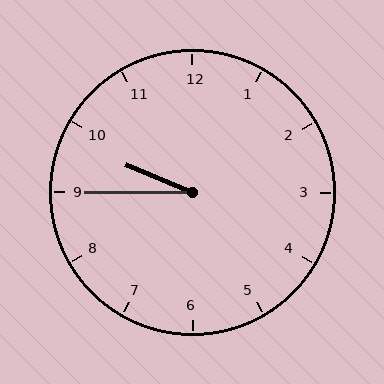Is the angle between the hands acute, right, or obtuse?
It is acute.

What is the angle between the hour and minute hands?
Approximately 22 degrees.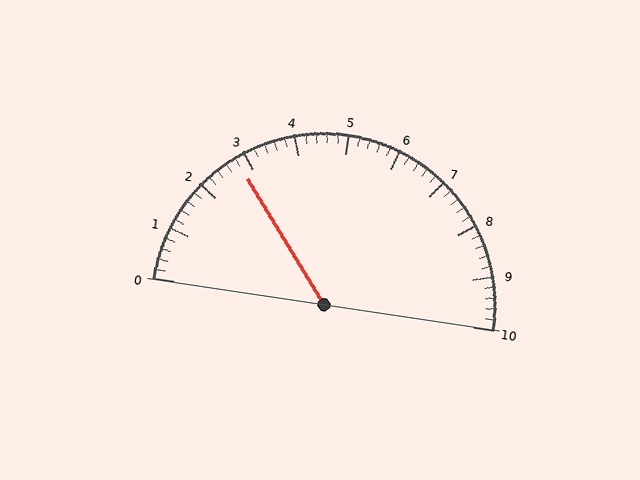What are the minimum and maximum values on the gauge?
The gauge ranges from 0 to 10.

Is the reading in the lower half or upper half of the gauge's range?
The reading is in the lower half of the range (0 to 10).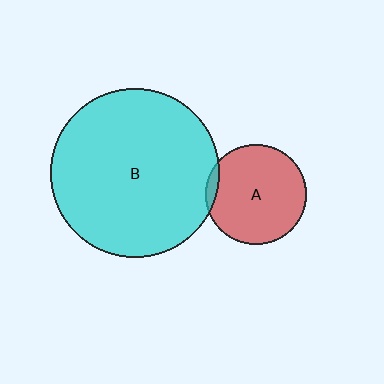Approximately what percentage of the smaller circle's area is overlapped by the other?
Approximately 5%.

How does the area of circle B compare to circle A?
Approximately 2.8 times.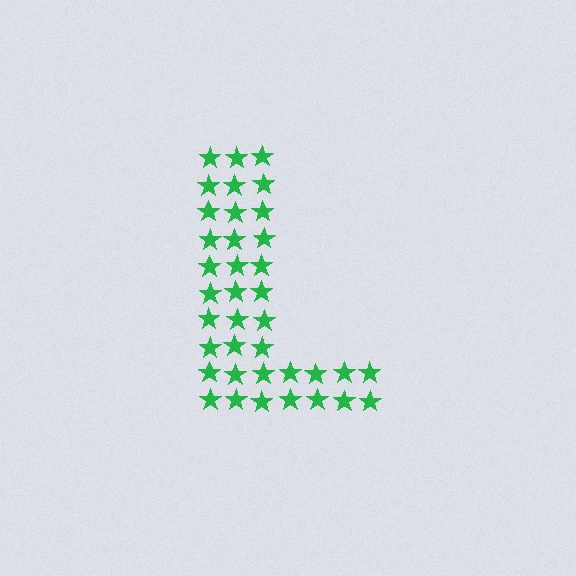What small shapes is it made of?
It is made of small stars.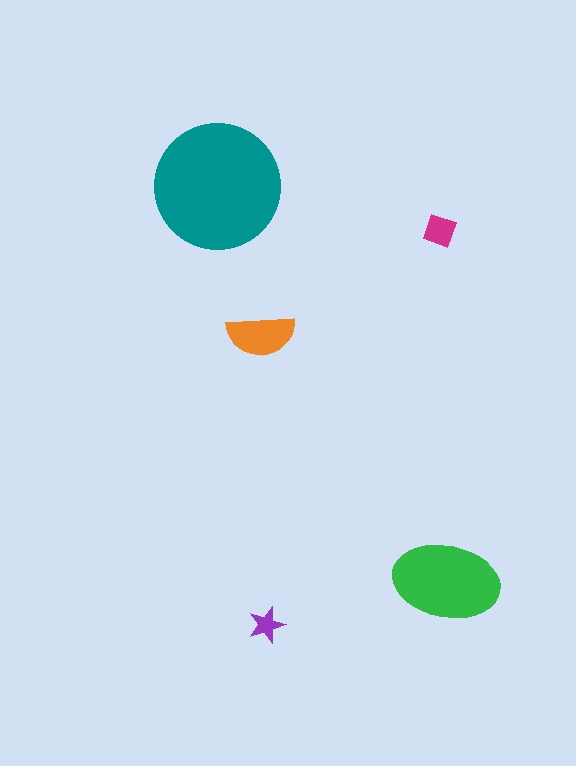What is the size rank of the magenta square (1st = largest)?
4th.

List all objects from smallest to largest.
The purple star, the magenta square, the orange semicircle, the green ellipse, the teal circle.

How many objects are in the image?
There are 5 objects in the image.